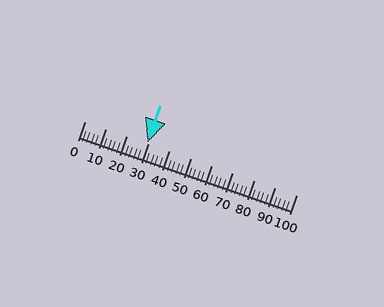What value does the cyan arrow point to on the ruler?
The cyan arrow points to approximately 30.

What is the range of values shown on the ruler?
The ruler shows values from 0 to 100.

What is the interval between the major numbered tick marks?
The major tick marks are spaced 10 units apart.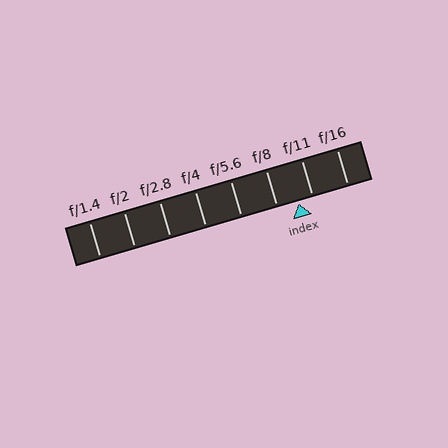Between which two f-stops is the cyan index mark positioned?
The index mark is between f/8 and f/11.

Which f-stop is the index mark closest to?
The index mark is closest to f/11.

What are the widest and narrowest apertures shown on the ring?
The widest aperture shown is f/1.4 and the narrowest is f/16.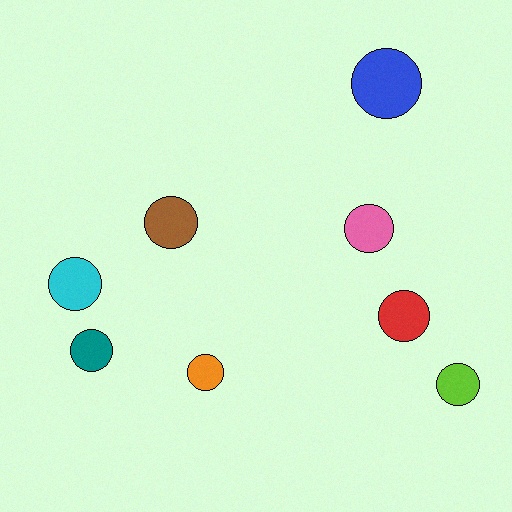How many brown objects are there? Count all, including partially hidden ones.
There is 1 brown object.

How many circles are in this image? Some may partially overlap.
There are 8 circles.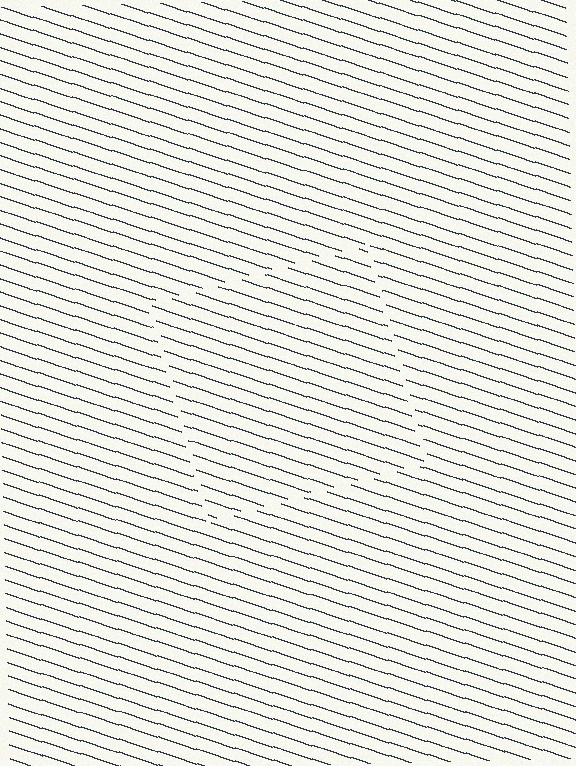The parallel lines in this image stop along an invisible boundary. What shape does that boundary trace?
An illusory square. The interior of the shape contains the same grating, shifted by half a period — the contour is defined by the phase discontinuity where line-ends from the inner and outer gratings abut.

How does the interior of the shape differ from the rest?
The interior of the shape contains the same grating, shifted by half a period — the contour is defined by the phase discontinuity where line-ends from the inner and outer gratings abut.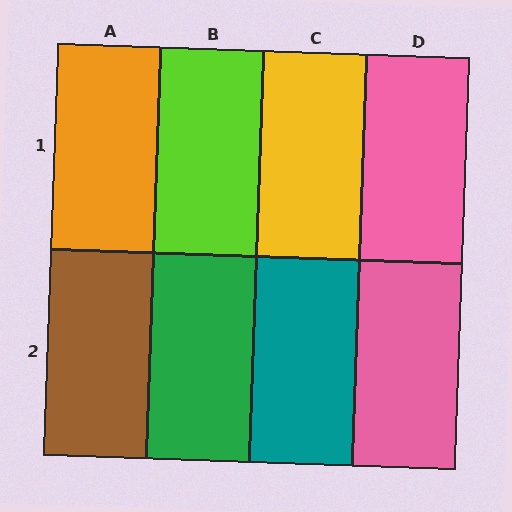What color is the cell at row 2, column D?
Pink.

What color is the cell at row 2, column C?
Teal.